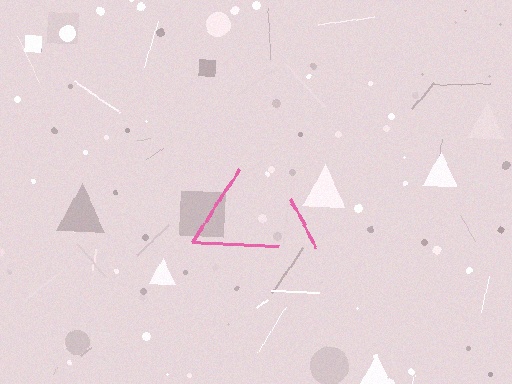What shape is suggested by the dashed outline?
The dashed outline suggests a triangle.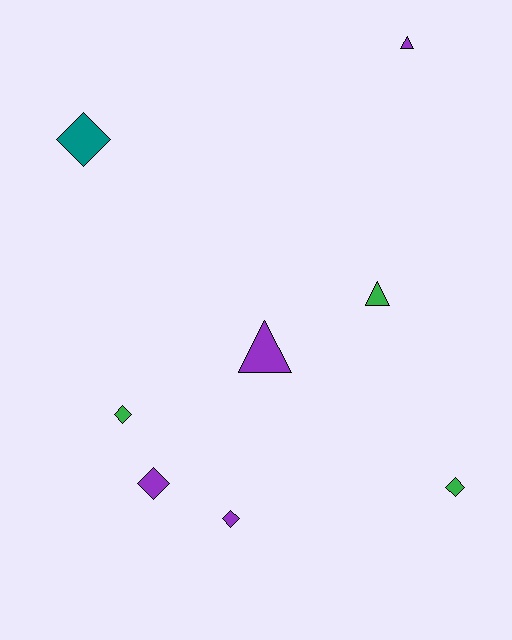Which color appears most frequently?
Purple, with 4 objects.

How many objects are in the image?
There are 8 objects.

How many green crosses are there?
There are no green crosses.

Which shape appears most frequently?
Diamond, with 5 objects.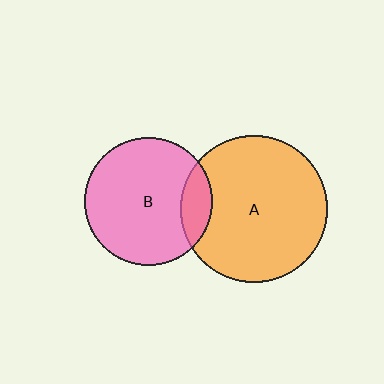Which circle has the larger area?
Circle A (orange).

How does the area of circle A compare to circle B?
Approximately 1.3 times.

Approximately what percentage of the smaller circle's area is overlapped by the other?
Approximately 15%.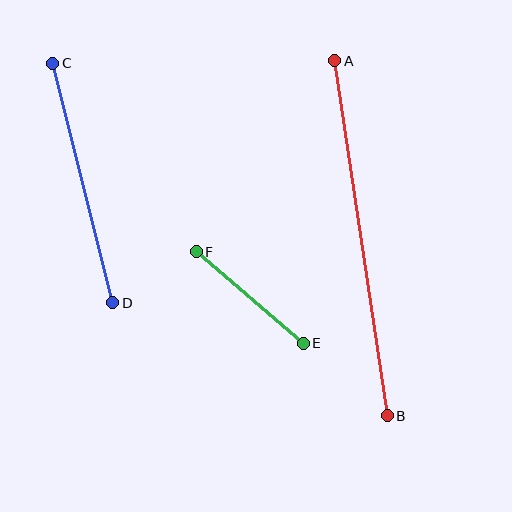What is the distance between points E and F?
The distance is approximately 140 pixels.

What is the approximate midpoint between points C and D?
The midpoint is at approximately (83, 183) pixels.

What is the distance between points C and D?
The distance is approximately 247 pixels.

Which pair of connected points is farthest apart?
Points A and B are farthest apart.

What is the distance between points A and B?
The distance is approximately 359 pixels.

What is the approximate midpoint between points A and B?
The midpoint is at approximately (361, 238) pixels.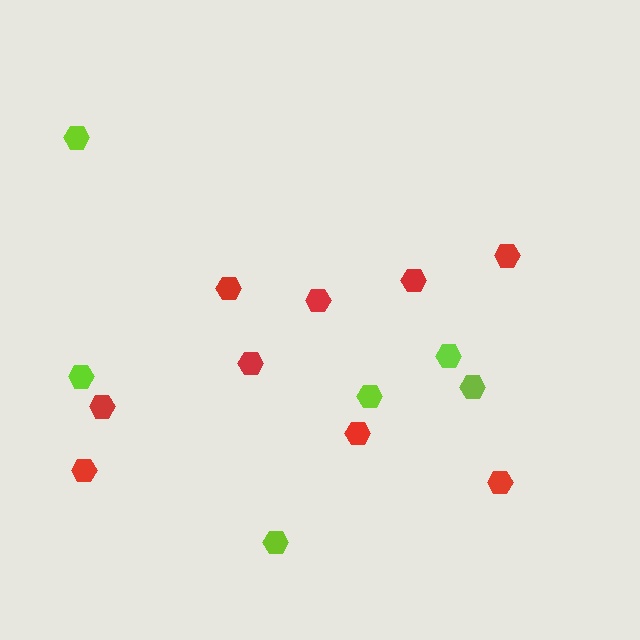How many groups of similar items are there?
There are 2 groups: one group of lime hexagons (6) and one group of red hexagons (9).